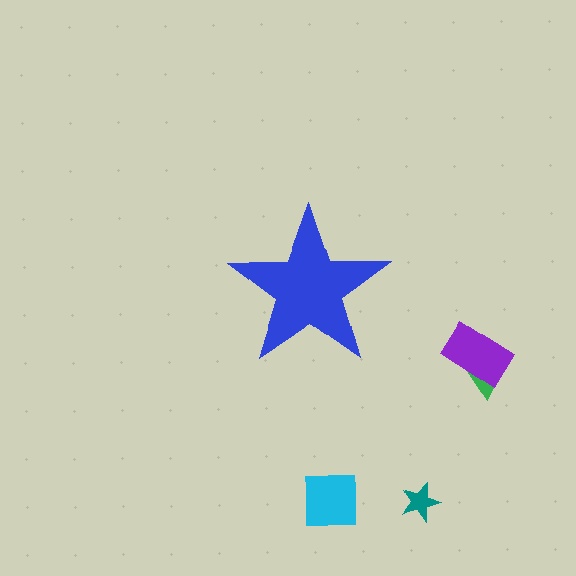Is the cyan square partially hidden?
No, the cyan square is fully visible.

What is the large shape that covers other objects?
A blue star.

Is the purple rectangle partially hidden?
No, the purple rectangle is fully visible.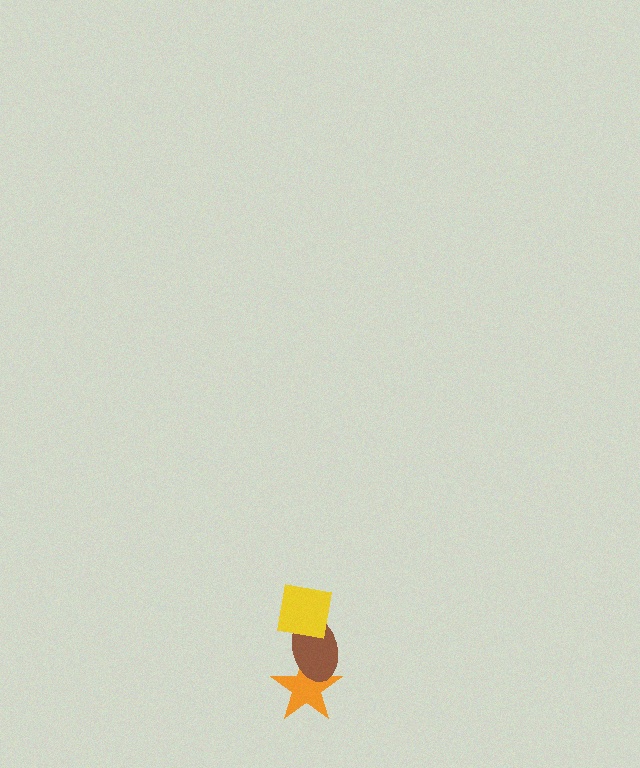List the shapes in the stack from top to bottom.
From top to bottom: the yellow square, the brown ellipse, the orange star.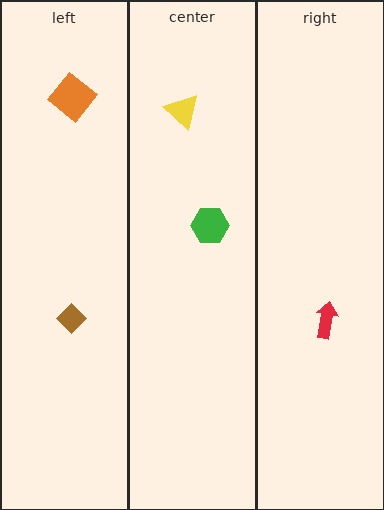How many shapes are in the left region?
2.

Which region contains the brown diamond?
The left region.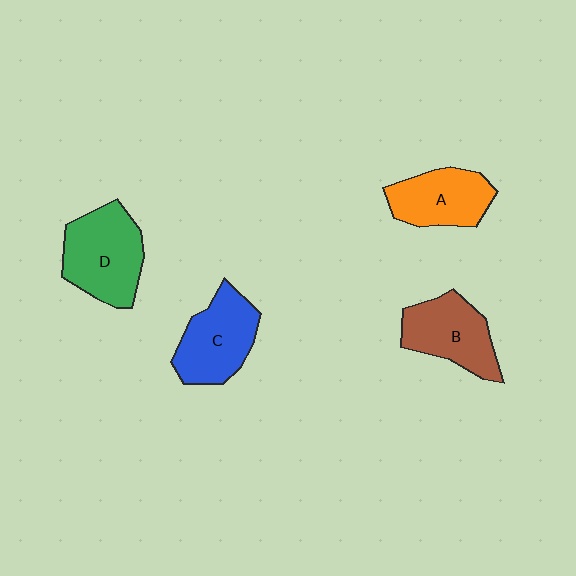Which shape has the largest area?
Shape D (green).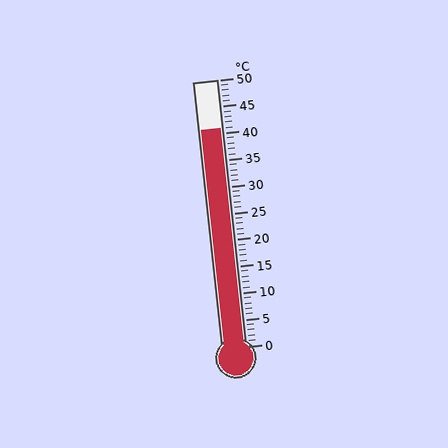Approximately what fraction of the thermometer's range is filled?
The thermometer is filled to approximately 80% of its range.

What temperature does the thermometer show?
The thermometer shows approximately 41°C.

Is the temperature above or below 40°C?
The temperature is above 40°C.